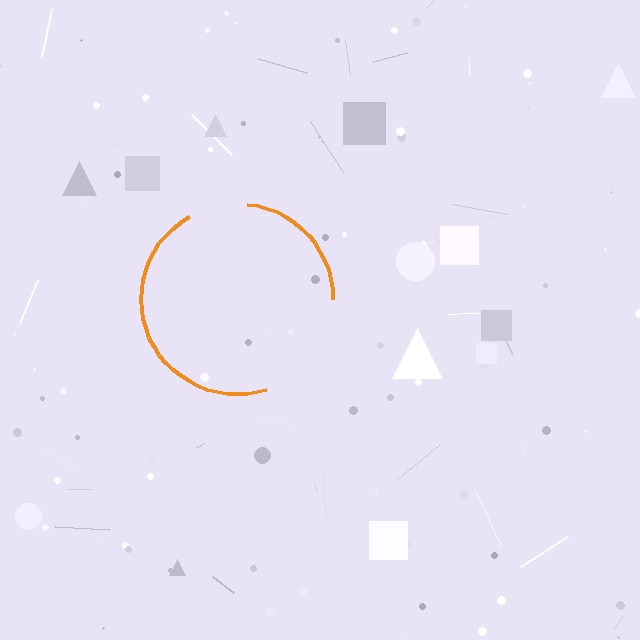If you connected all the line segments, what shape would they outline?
They would outline a circle.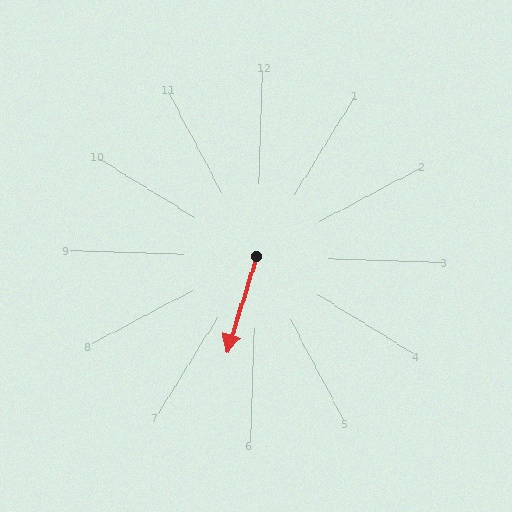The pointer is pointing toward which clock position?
Roughly 7 o'clock.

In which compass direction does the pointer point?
South.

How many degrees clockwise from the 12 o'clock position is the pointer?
Approximately 195 degrees.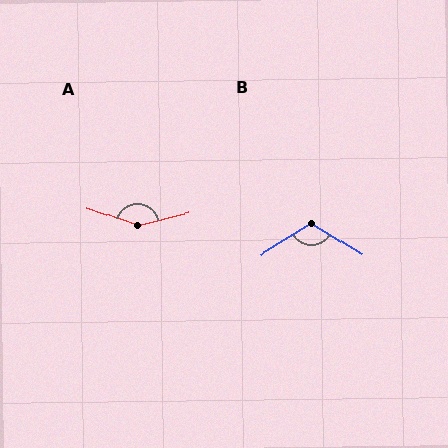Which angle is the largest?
A, at approximately 148 degrees.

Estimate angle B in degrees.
Approximately 115 degrees.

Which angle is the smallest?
B, at approximately 115 degrees.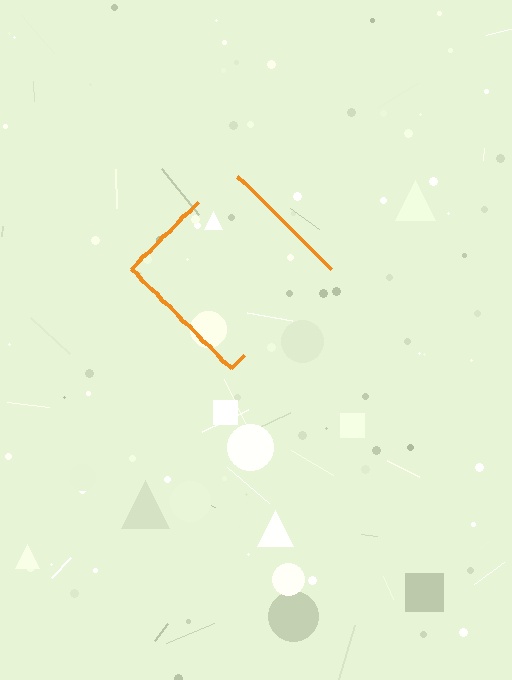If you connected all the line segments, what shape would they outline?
They would outline a diamond.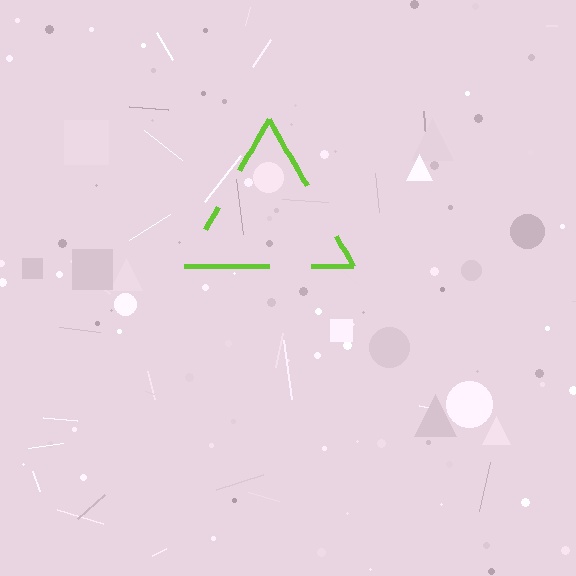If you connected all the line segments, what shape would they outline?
They would outline a triangle.